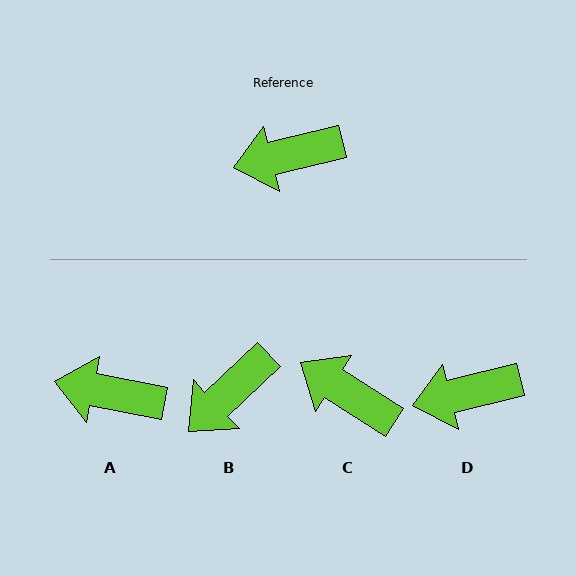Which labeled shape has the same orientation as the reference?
D.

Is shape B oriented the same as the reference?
No, it is off by about 30 degrees.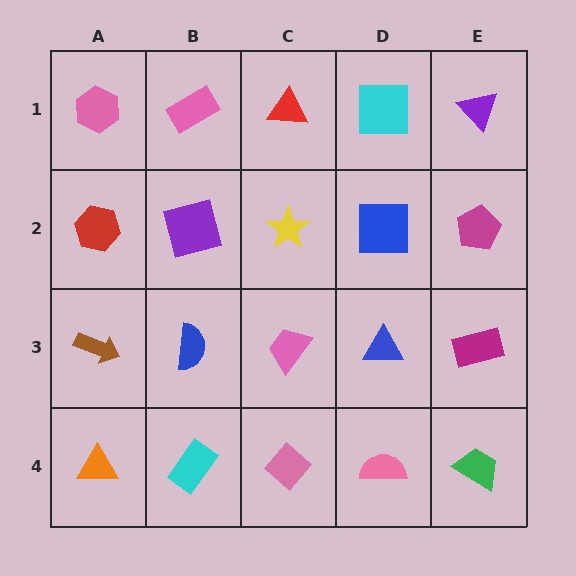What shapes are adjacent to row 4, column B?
A blue semicircle (row 3, column B), an orange triangle (row 4, column A), a pink diamond (row 4, column C).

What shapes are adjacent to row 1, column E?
A magenta pentagon (row 2, column E), a cyan square (row 1, column D).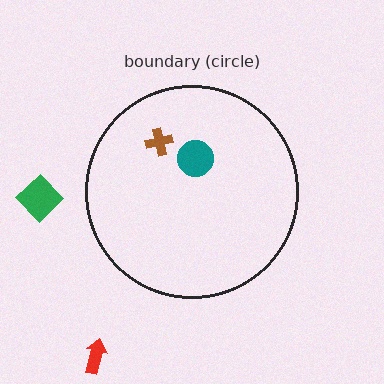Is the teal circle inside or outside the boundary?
Inside.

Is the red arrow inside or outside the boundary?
Outside.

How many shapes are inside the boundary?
2 inside, 2 outside.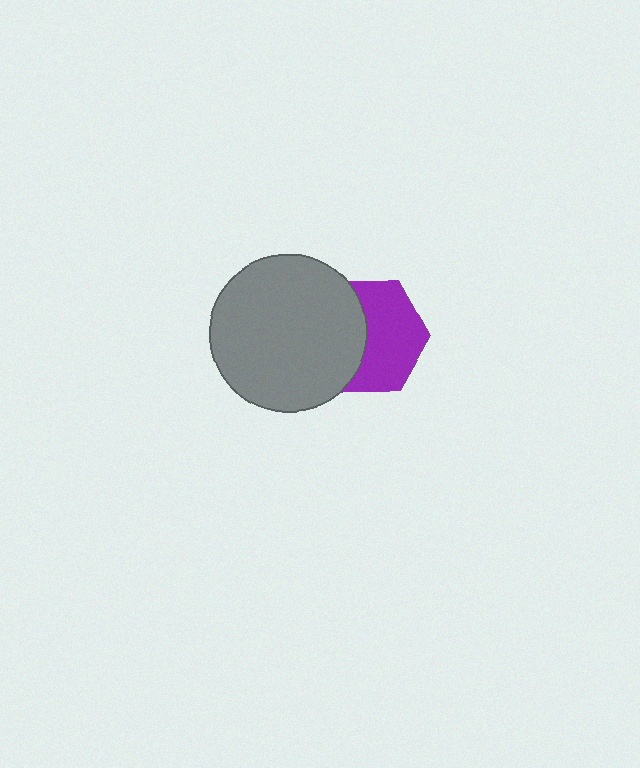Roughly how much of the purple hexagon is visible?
About half of it is visible (roughly 57%).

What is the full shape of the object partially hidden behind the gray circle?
The partially hidden object is a purple hexagon.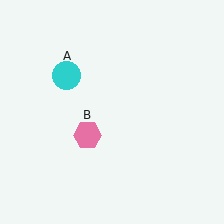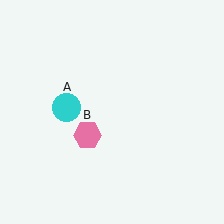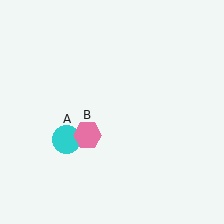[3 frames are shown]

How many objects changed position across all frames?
1 object changed position: cyan circle (object A).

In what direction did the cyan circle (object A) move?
The cyan circle (object A) moved down.